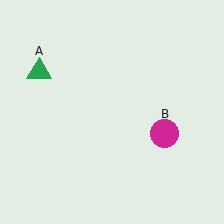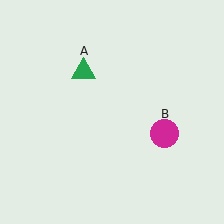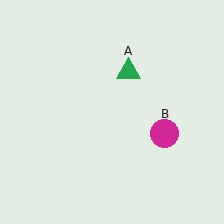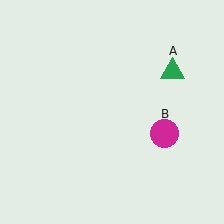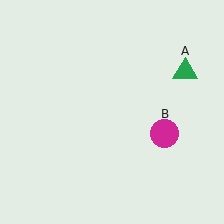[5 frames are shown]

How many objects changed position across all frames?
1 object changed position: green triangle (object A).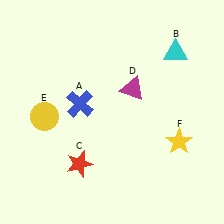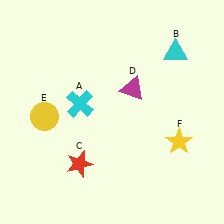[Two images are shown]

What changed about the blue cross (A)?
In Image 1, A is blue. In Image 2, it changed to cyan.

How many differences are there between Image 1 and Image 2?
There is 1 difference between the two images.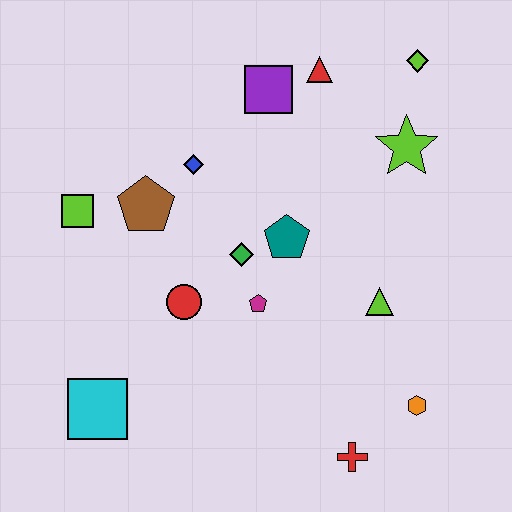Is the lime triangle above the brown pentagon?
No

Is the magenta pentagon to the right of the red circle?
Yes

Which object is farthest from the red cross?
The lime diamond is farthest from the red cross.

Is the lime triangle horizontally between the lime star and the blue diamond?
Yes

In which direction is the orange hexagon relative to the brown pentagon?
The orange hexagon is to the right of the brown pentagon.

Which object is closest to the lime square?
The brown pentagon is closest to the lime square.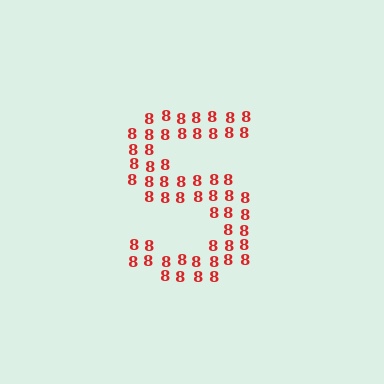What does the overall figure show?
The overall figure shows the letter S.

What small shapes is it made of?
It is made of small digit 8's.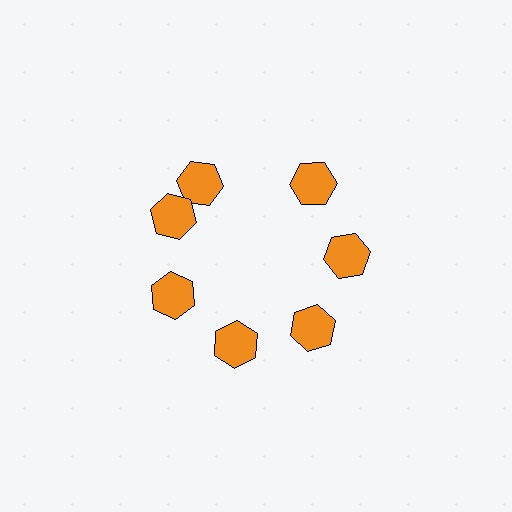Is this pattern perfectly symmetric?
No. The 7 orange hexagons are arranged in a ring, but one element near the 12 o'clock position is rotated out of alignment along the ring, breaking the 7-fold rotational symmetry.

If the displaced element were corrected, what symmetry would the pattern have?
It would have 7-fold rotational symmetry — the pattern would map onto itself every 51 degrees.